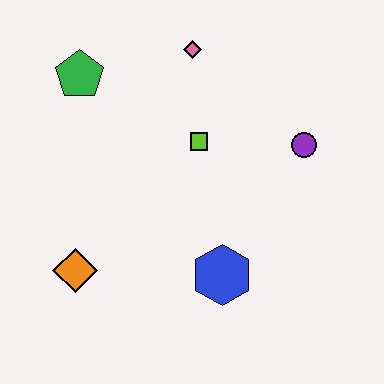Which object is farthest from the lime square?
The orange diamond is farthest from the lime square.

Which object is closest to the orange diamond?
The blue hexagon is closest to the orange diamond.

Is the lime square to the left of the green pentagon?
No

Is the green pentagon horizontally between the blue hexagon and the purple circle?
No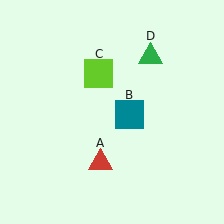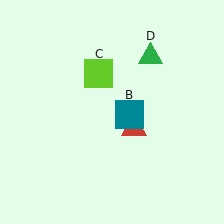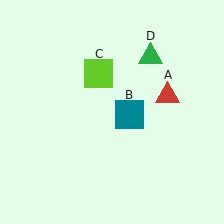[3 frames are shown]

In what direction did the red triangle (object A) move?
The red triangle (object A) moved up and to the right.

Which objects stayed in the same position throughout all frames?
Teal square (object B) and lime square (object C) and green triangle (object D) remained stationary.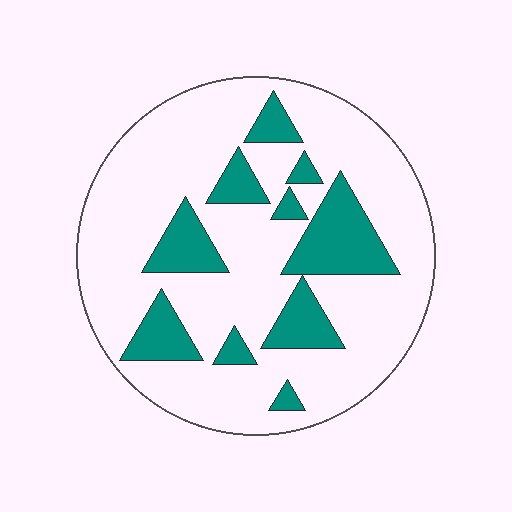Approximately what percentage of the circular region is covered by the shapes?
Approximately 20%.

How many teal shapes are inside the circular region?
10.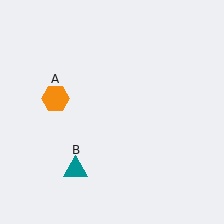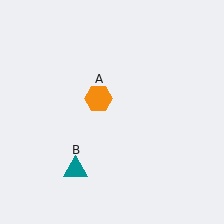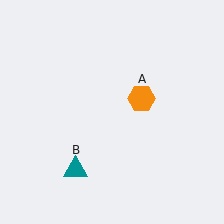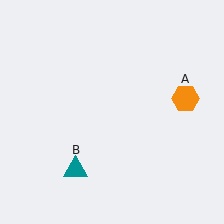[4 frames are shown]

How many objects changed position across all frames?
1 object changed position: orange hexagon (object A).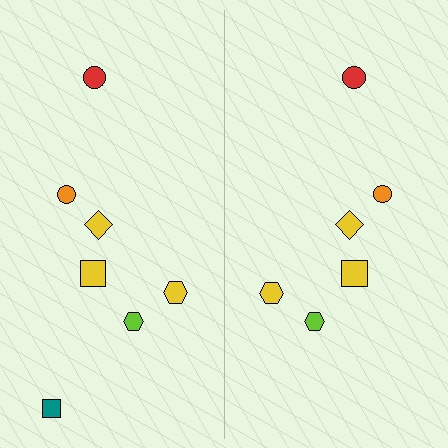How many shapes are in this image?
There are 13 shapes in this image.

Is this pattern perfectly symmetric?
No, the pattern is not perfectly symmetric. A teal square is missing from the right side.